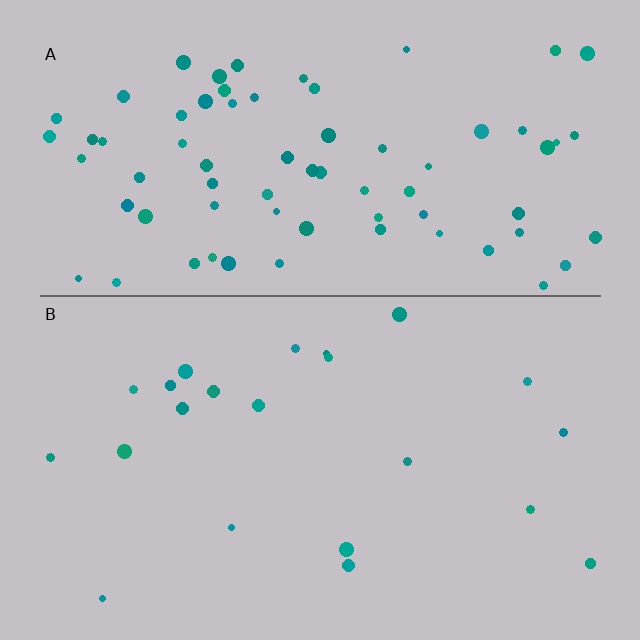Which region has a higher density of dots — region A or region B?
A (the top).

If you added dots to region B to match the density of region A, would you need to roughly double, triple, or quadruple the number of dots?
Approximately triple.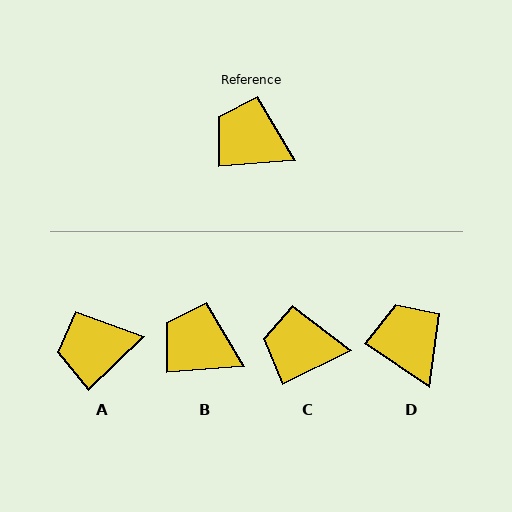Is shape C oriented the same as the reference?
No, it is off by about 22 degrees.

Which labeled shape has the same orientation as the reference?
B.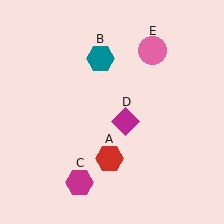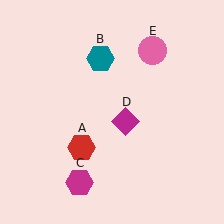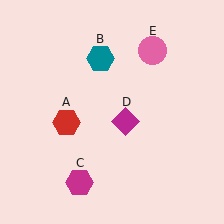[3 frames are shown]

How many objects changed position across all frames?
1 object changed position: red hexagon (object A).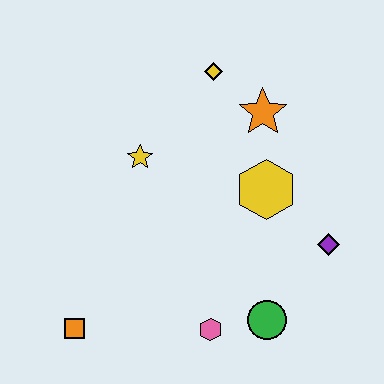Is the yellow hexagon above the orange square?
Yes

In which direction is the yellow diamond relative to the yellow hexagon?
The yellow diamond is above the yellow hexagon.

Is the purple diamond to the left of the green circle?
No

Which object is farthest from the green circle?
The yellow diamond is farthest from the green circle.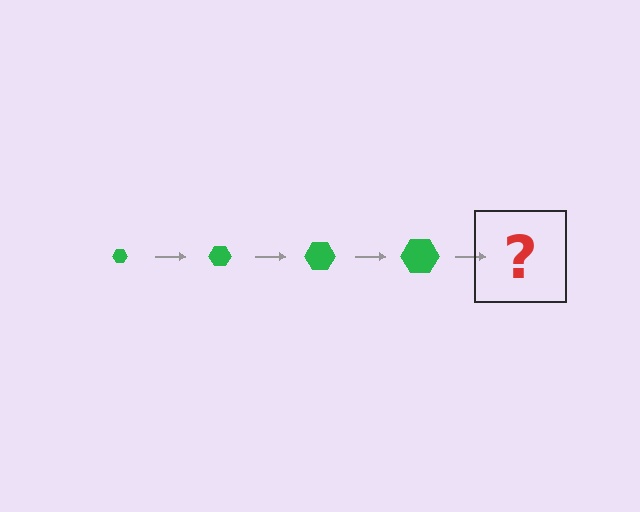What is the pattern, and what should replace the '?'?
The pattern is that the hexagon gets progressively larger each step. The '?' should be a green hexagon, larger than the previous one.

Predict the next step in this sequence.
The next step is a green hexagon, larger than the previous one.